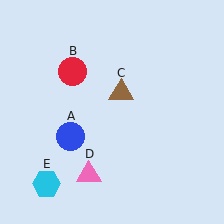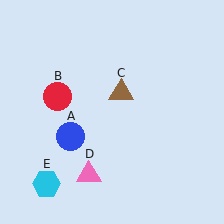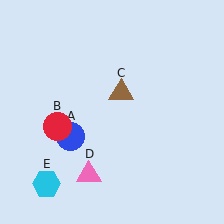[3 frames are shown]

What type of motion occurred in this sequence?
The red circle (object B) rotated counterclockwise around the center of the scene.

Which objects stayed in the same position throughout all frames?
Blue circle (object A) and brown triangle (object C) and pink triangle (object D) and cyan hexagon (object E) remained stationary.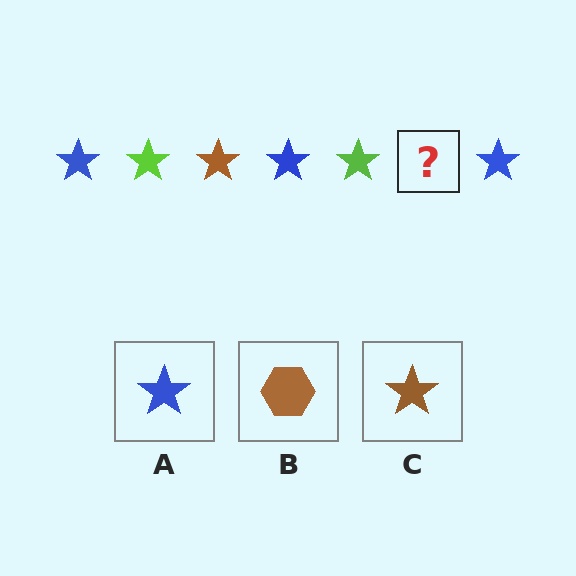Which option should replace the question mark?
Option C.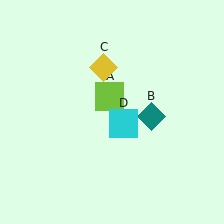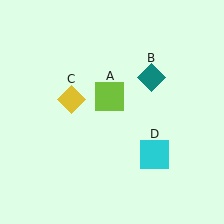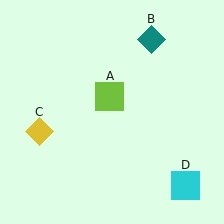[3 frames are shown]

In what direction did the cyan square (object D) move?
The cyan square (object D) moved down and to the right.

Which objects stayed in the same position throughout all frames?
Lime square (object A) remained stationary.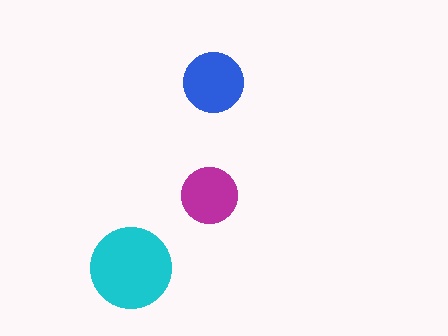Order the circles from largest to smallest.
the cyan one, the blue one, the magenta one.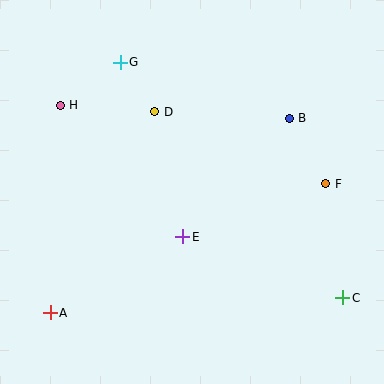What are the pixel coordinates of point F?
Point F is at (326, 184).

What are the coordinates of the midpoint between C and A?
The midpoint between C and A is at (197, 305).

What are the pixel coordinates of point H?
Point H is at (60, 105).